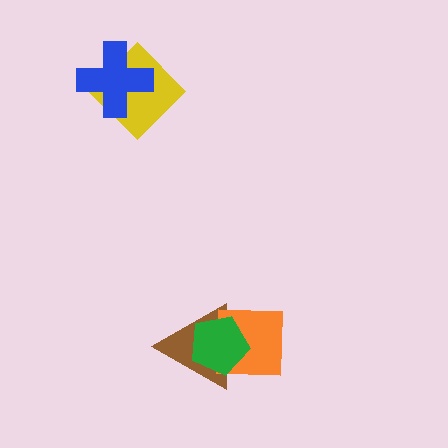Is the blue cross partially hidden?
No, no other shape covers it.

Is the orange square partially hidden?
Yes, it is partially covered by another shape.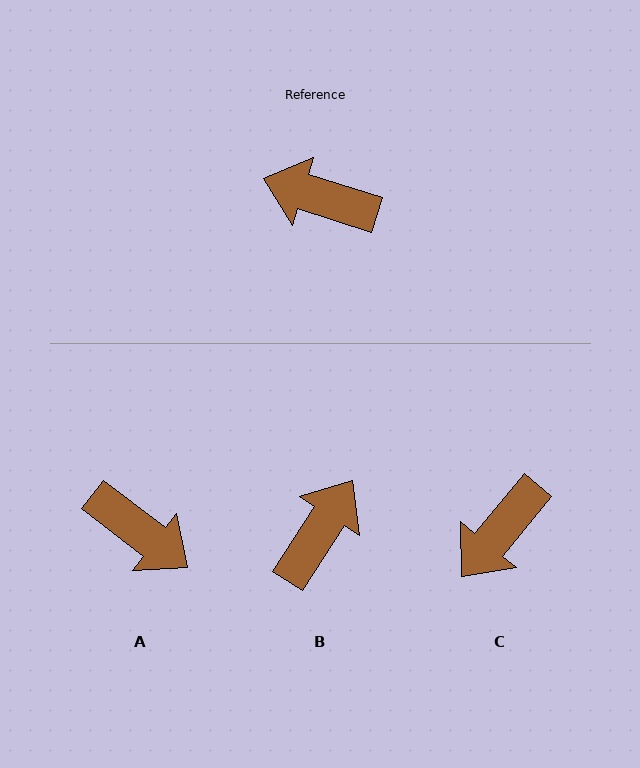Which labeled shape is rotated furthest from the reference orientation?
A, about 160 degrees away.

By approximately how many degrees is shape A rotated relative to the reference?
Approximately 160 degrees counter-clockwise.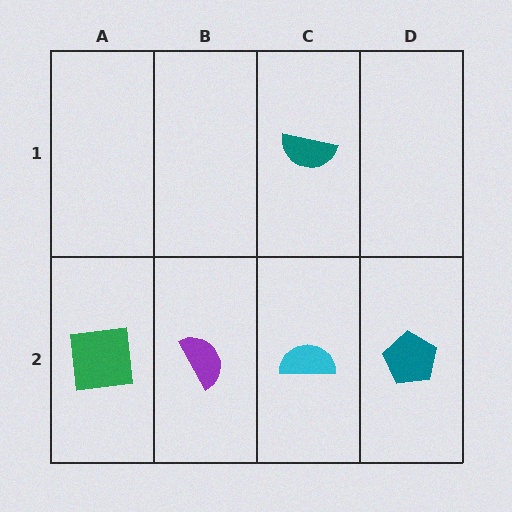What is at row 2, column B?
A purple semicircle.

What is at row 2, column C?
A cyan semicircle.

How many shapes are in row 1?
1 shape.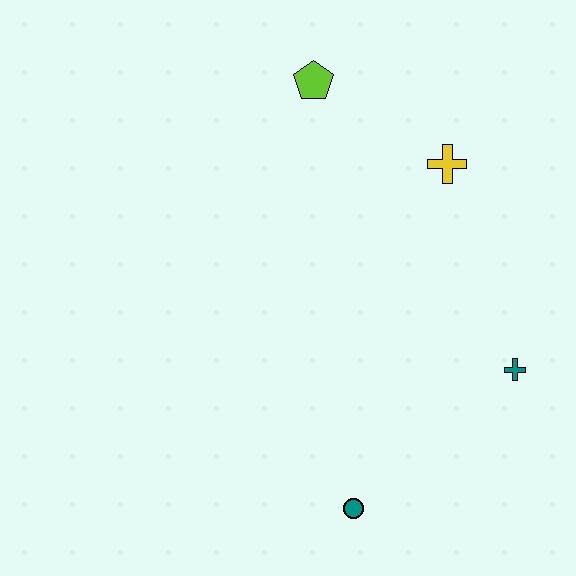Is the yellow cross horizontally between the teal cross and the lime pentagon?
Yes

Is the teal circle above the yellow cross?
No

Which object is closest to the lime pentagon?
The yellow cross is closest to the lime pentagon.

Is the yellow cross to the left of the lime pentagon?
No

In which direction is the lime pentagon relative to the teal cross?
The lime pentagon is above the teal cross.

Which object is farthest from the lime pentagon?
The teal circle is farthest from the lime pentagon.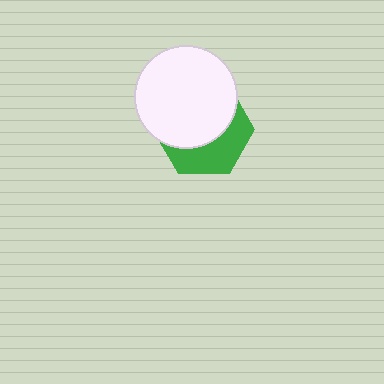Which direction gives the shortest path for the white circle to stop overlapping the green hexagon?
Moving up gives the shortest separation.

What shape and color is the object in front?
The object in front is a white circle.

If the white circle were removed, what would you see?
You would see the complete green hexagon.